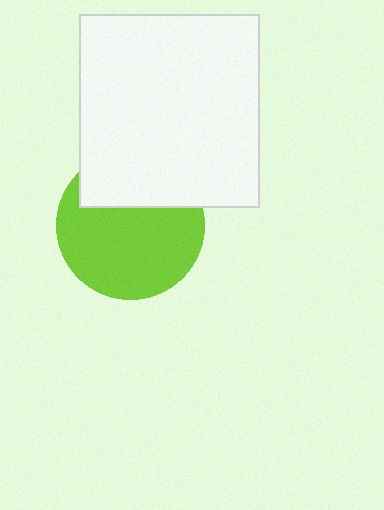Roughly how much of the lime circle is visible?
Most of it is visible (roughly 68%).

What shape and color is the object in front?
The object in front is a white rectangle.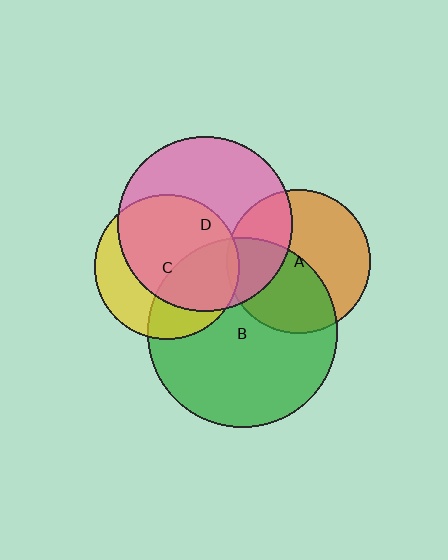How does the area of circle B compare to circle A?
Approximately 1.7 times.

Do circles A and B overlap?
Yes.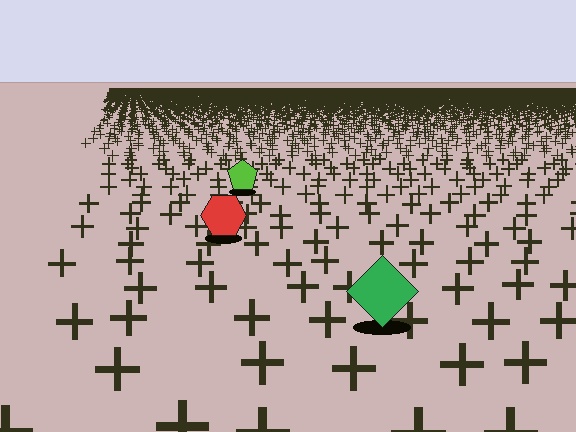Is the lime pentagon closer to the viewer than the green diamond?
No. The green diamond is closer — you can tell from the texture gradient: the ground texture is coarser near it.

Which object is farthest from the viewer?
The lime pentagon is farthest from the viewer. It appears smaller and the ground texture around it is denser.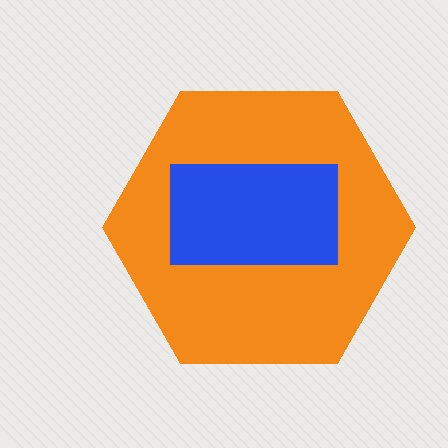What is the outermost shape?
The orange hexagon.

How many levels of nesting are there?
2.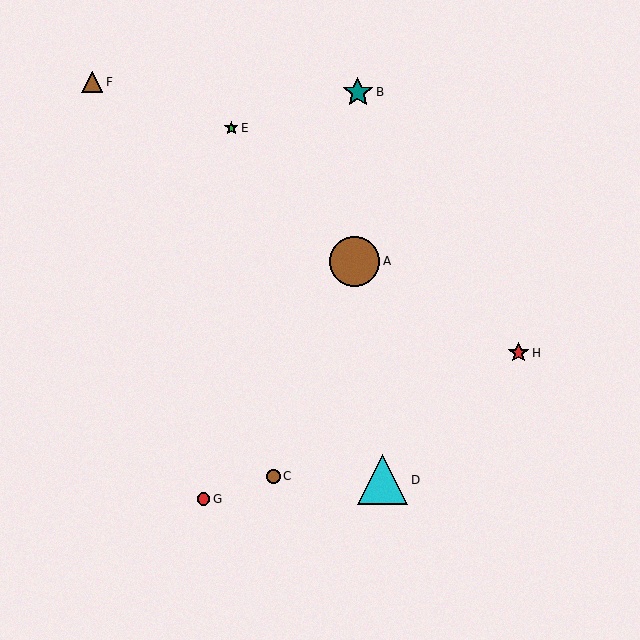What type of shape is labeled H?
Shape H is a red star.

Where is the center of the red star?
The center of the red star is at (518, 353).